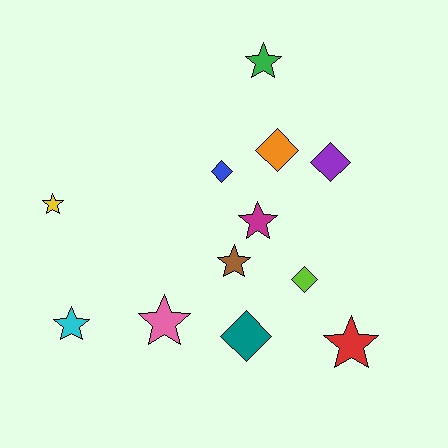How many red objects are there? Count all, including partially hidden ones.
There is 1 red object.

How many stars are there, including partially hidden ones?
There are 7 stars.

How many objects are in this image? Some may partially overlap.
There are 12 objects.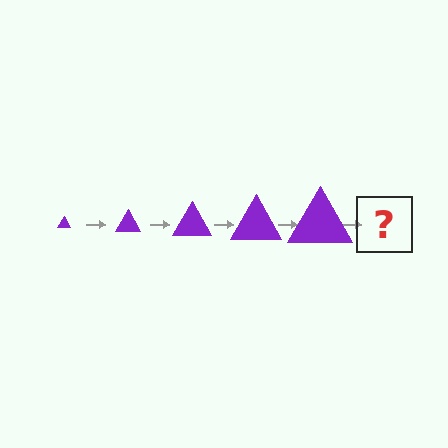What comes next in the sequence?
The next element should be a purple triangle, larger than the previous one.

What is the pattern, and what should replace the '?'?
The pattern is that the triangle gets progressively larger each step. The '?' should be a purple triangle, larger than the previous one.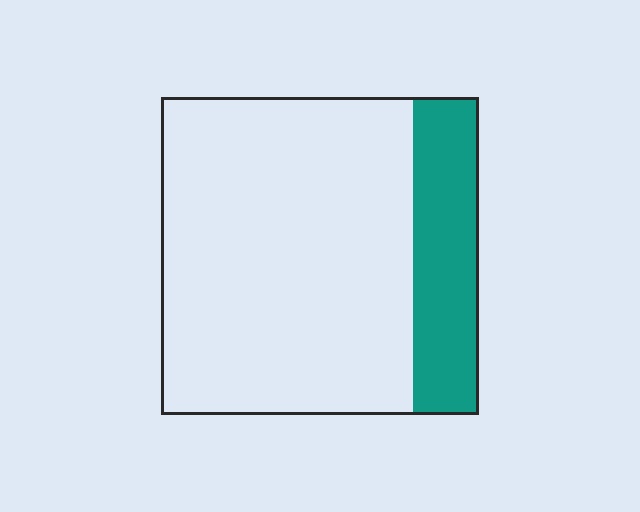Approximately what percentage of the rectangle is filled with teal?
Approximately 20%.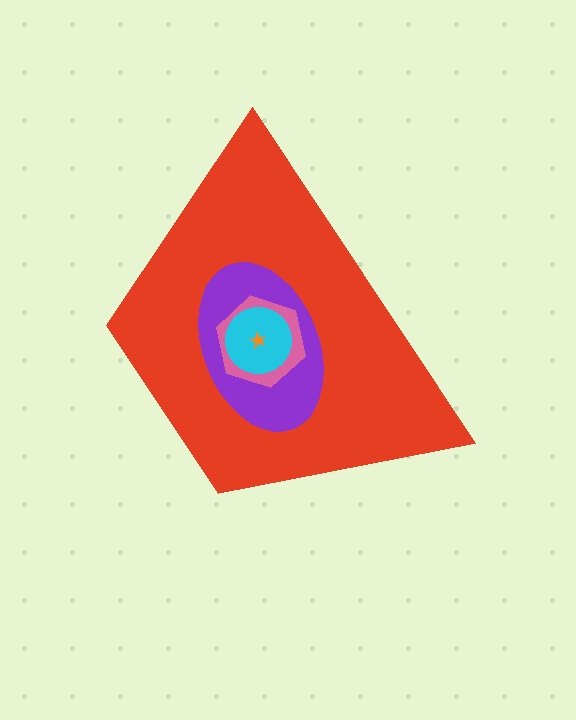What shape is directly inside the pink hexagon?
The cyan circle.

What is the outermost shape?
The red trapezoid.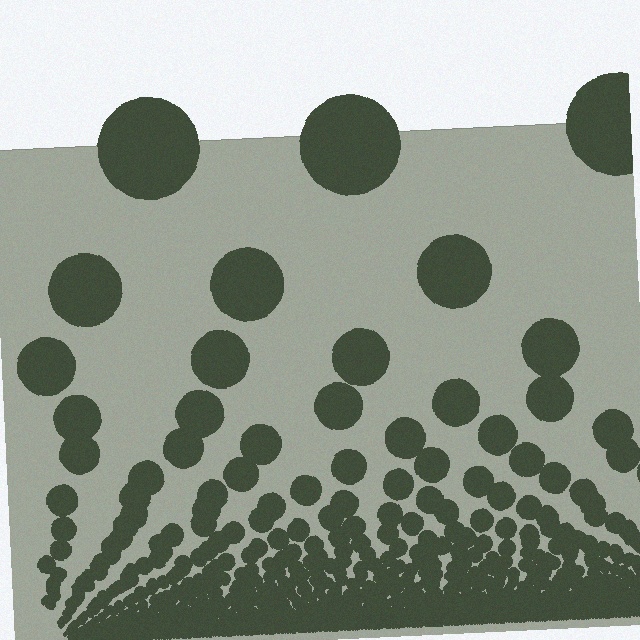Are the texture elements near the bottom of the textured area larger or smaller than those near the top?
Smaller. The gradient is inverted — elements near the bottom are smaller and denser.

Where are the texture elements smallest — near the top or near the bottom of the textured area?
Near the bottom.